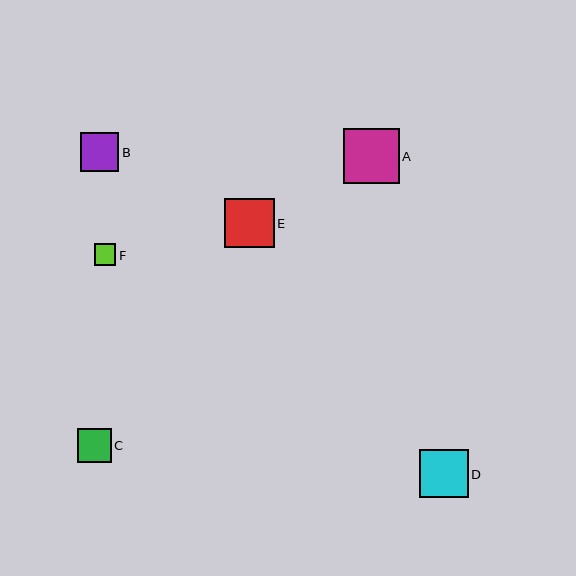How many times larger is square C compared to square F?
Square C is approximately 1.6 times the size of square F.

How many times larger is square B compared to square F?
Square B is approximately 1.8 times the size of square F.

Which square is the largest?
Square A is the largest with a size of approximately 56 pixels.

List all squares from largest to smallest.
From largest to smallest: A, E, D, B, C, F.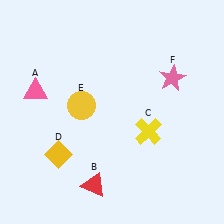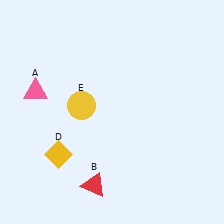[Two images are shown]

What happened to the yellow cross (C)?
The yellow cross (C) was removed in Image 2. It was in the bottom-right area of Image 1.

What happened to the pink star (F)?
The pink star (F) was removed in Image 2. It was in the top-right area of Image 1.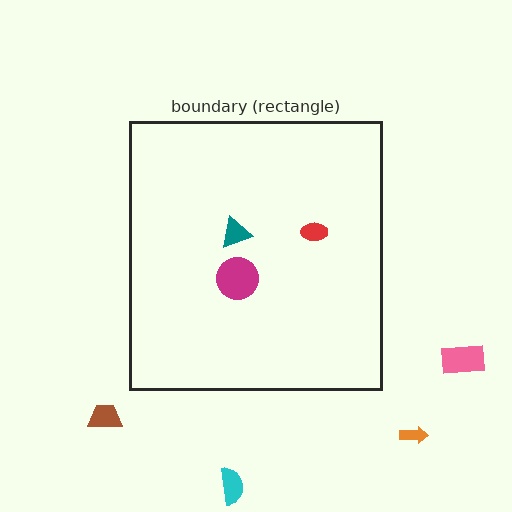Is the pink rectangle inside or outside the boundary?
Outside.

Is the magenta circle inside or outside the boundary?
Inside.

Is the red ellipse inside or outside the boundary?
Inside.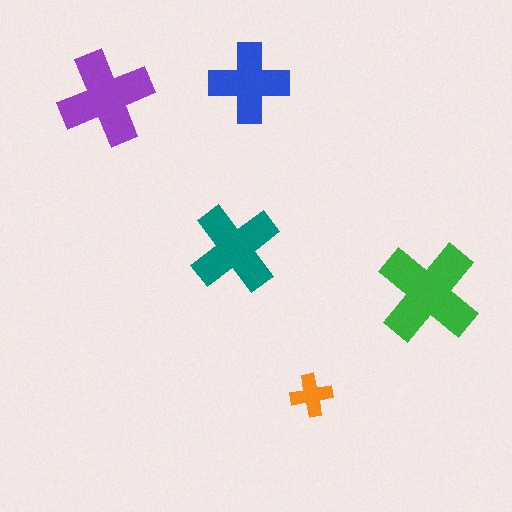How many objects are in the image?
There are 5 objects in the image.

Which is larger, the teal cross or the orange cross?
The teal one.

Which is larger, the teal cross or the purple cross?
The purple one.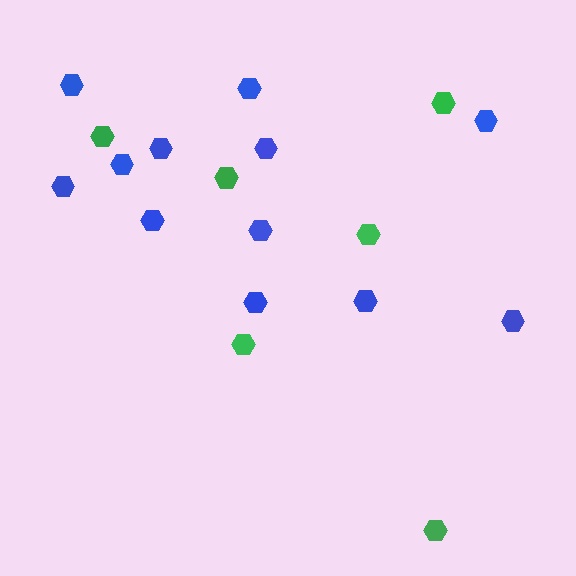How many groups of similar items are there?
There are 2 groups: one group of green hexagons (6) and one group of blue hexagons (12).